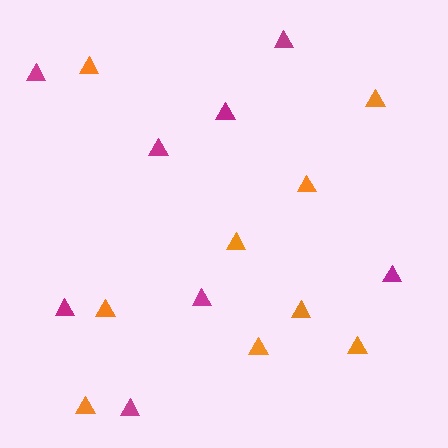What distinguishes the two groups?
There are 2 groups: one group of magenta triangles (8) and one group of orange triangles (9).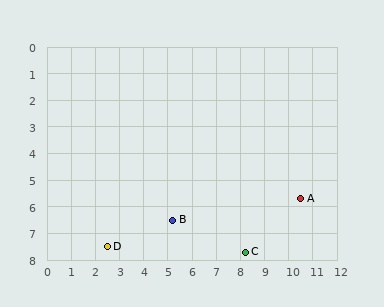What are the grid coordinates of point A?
Point A is at approximately (10.5, 5.7).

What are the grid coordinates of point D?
Point D is at approximately (2.5, 7.5).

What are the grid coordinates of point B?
Point B is at approximately (5.2, 6.5).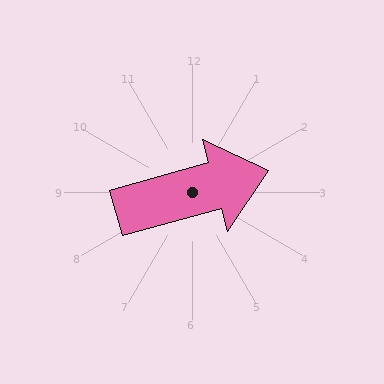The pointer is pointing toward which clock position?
Roughly 2 o'clock.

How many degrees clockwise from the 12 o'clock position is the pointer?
Approximately 75 degrees.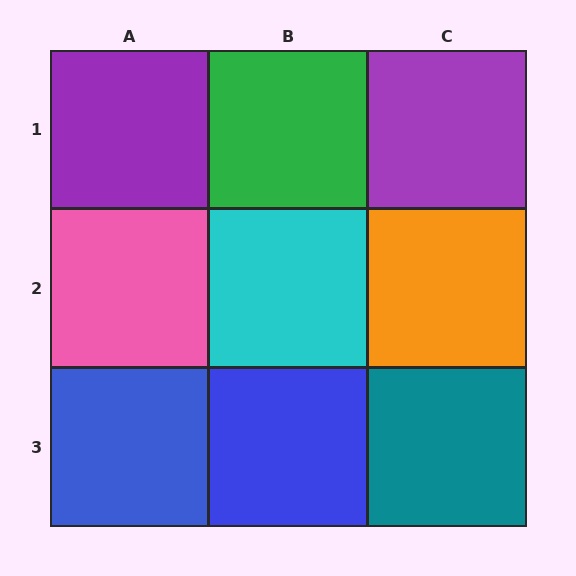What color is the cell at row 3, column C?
Teal.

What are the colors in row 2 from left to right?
Pink, cyan, orange.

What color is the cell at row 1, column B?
Green.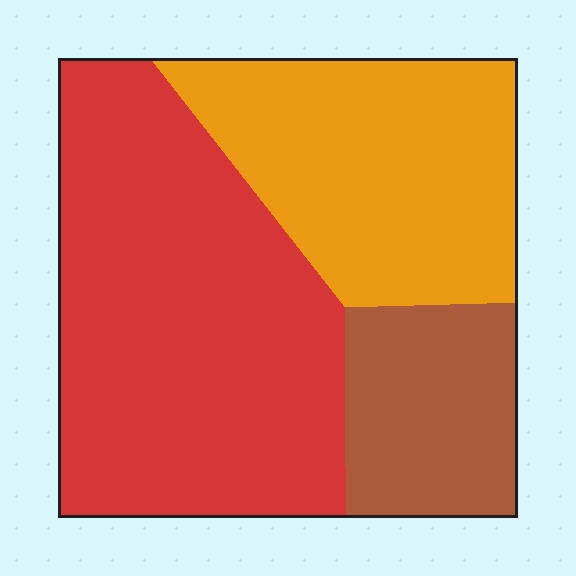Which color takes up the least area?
Brown, at roughly 15%.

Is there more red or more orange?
Red.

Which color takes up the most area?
Red, at roughly 50%.